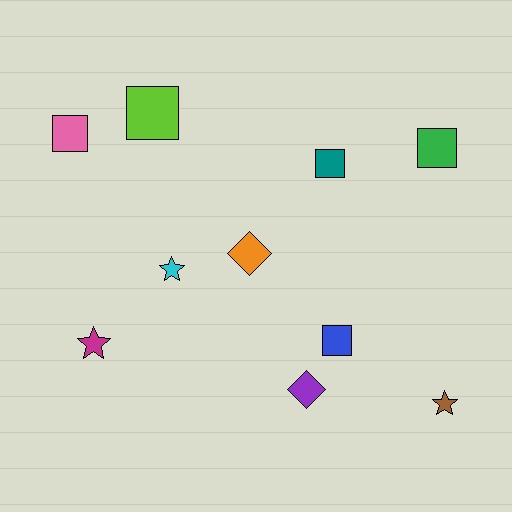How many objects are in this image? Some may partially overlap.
There are 10 objects.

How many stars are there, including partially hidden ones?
There are 3 stars.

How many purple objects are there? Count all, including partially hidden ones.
There is 1 purple object.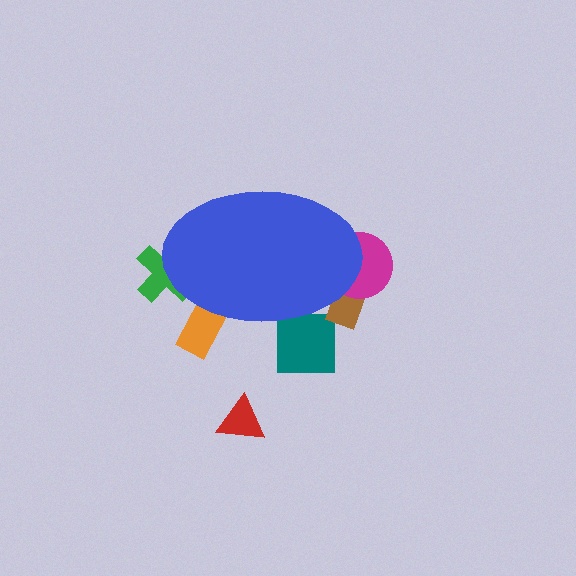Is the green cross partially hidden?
Yes, the green cross is partially hidden behind the blue ellipse.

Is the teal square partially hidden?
Yes, the teal square is partially hidden behind the blue ellipse.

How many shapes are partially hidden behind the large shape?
5 shapes are partially hidden.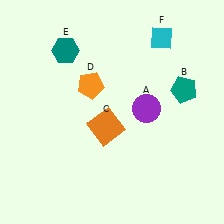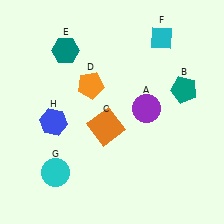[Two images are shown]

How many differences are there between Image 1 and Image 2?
There are 2 differences between the two images.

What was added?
A cyan circle (G), a blue hexagon (H) were added in Image 2.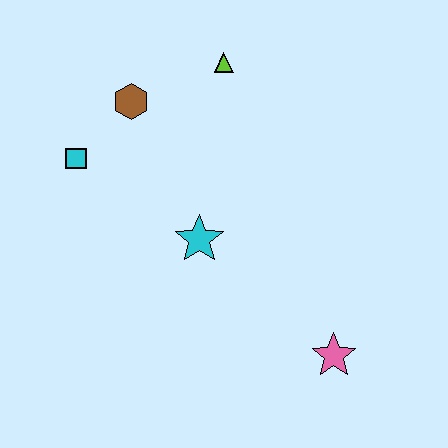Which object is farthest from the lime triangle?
The pink star is farthest from the lime triangle.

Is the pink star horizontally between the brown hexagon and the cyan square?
No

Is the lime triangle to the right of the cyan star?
Yes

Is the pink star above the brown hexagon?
No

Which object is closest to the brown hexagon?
The cyan square is closest to the brown hexagon.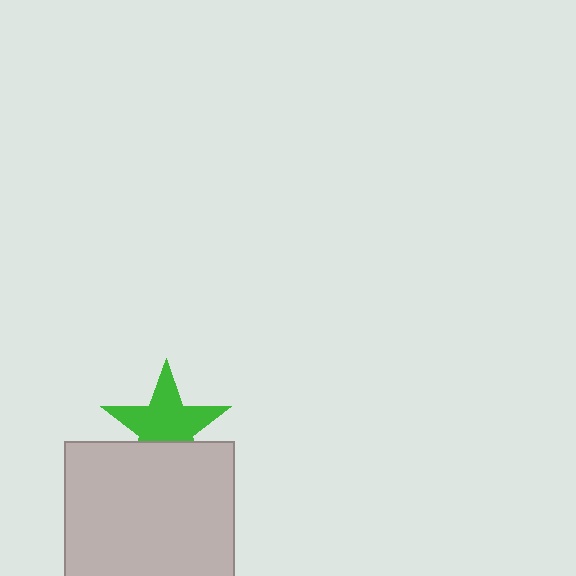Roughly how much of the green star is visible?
Most of it is visible (roughly 69%).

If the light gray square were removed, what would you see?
You would see the complete green star.